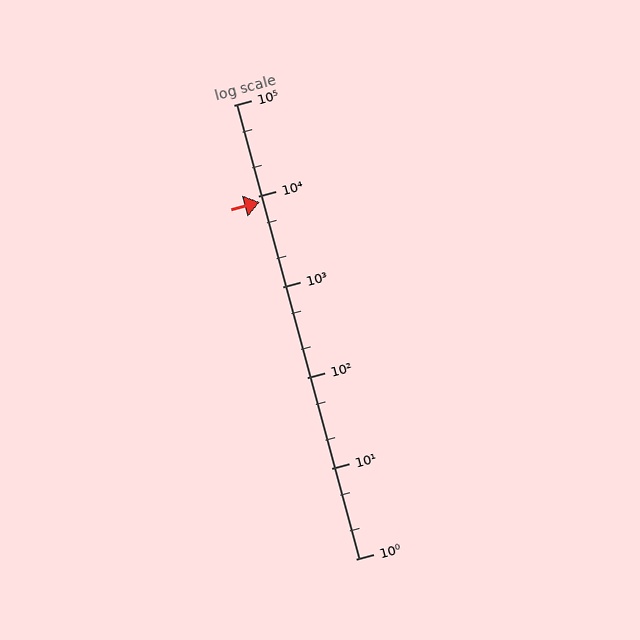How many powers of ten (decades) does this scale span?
The scale spans 5 decades, from 1 to 100000.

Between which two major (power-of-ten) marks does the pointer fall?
The pointer is between 1000 and 10000.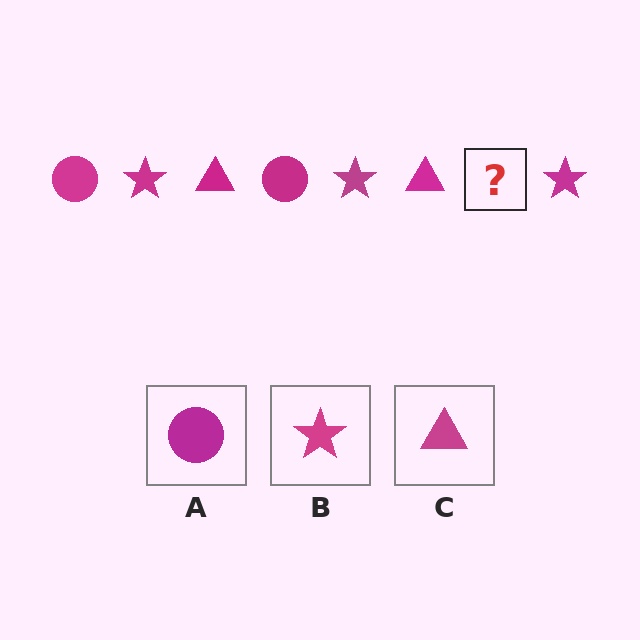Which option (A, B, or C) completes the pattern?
A.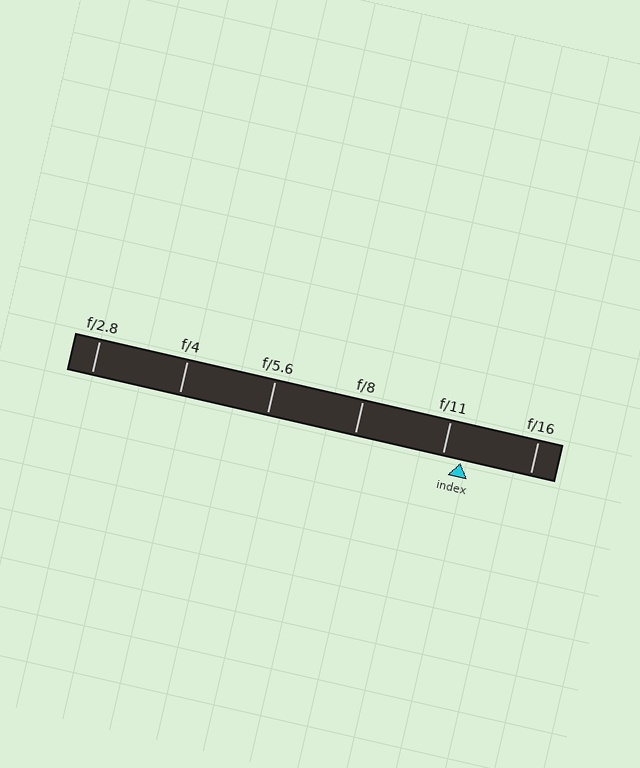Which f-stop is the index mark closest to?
The index mark is closest to f/11.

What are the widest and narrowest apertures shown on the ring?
The widest aperture shown is f/2.8 and the narrowest is f/16.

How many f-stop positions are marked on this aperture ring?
There are 6 f-stop positions marked.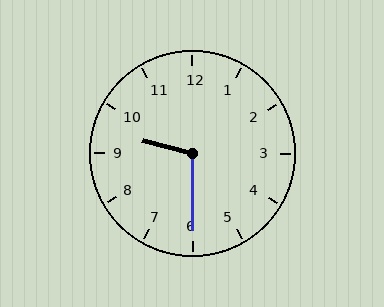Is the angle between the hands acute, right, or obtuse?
It is obtuse.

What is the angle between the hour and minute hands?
Approximately 105 degrees.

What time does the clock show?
9:30.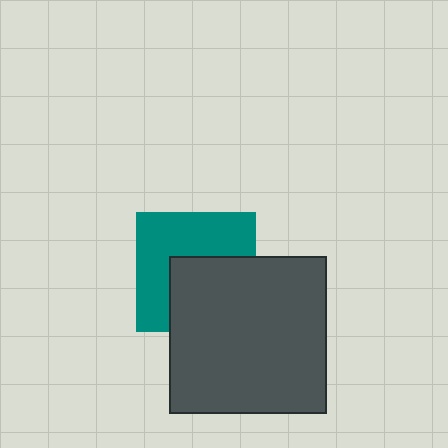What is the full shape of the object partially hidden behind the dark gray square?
The partially hidden object is a teal square.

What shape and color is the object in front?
The object in front is a dark gray square.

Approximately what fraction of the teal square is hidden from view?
Roughly 45% of the teal square is hidden behind the dark gray square.